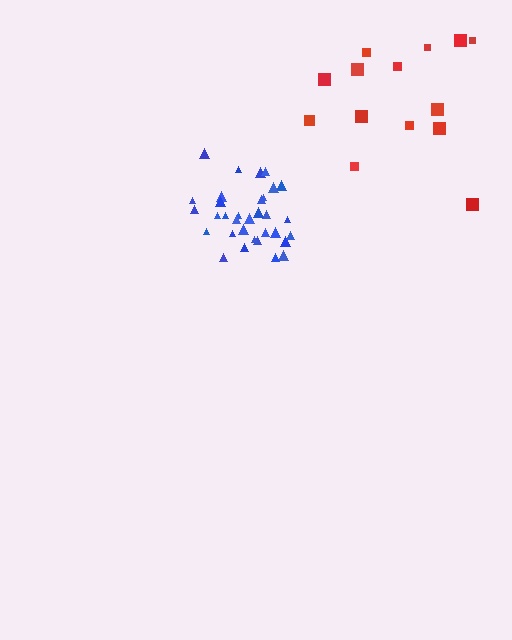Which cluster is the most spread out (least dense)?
Red.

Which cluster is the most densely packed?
Blue.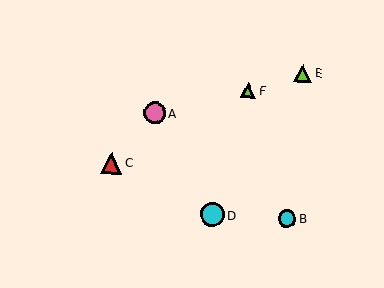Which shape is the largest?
The cyan circle (labeled D) is the largest.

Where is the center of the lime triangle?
The center of the lime triangle is at (248, 91).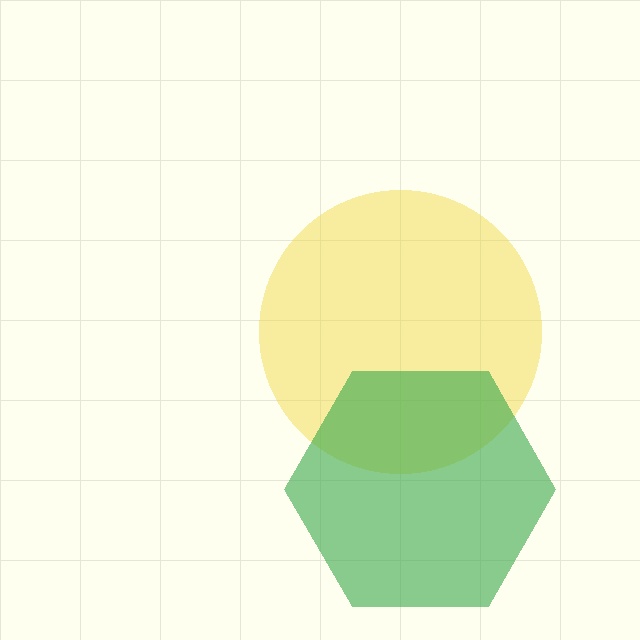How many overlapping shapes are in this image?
There are 2 overlapping shapes in the image.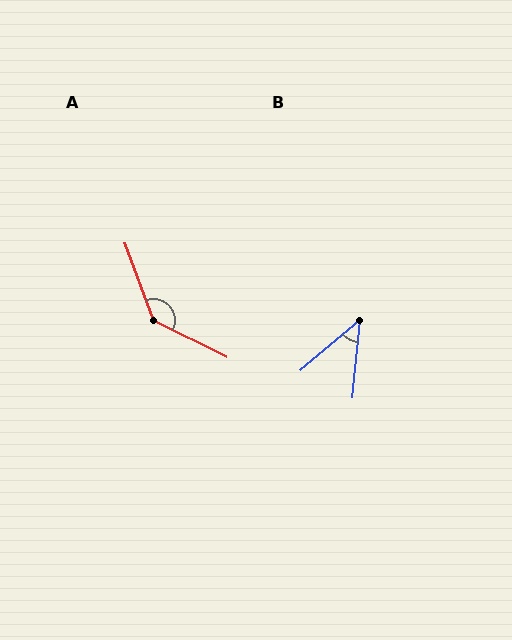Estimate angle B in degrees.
Approximately 44 degrees.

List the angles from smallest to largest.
B (44°), A (136°).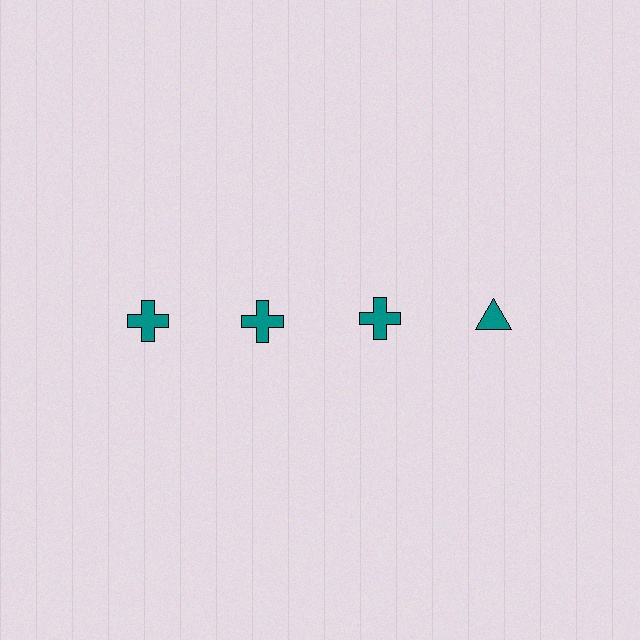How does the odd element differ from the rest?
It has a different shape: triangle instead of cross.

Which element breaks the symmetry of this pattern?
The teal triangle in the top row, second from right column breaks the symmetry. All other shapes are teal crosses.